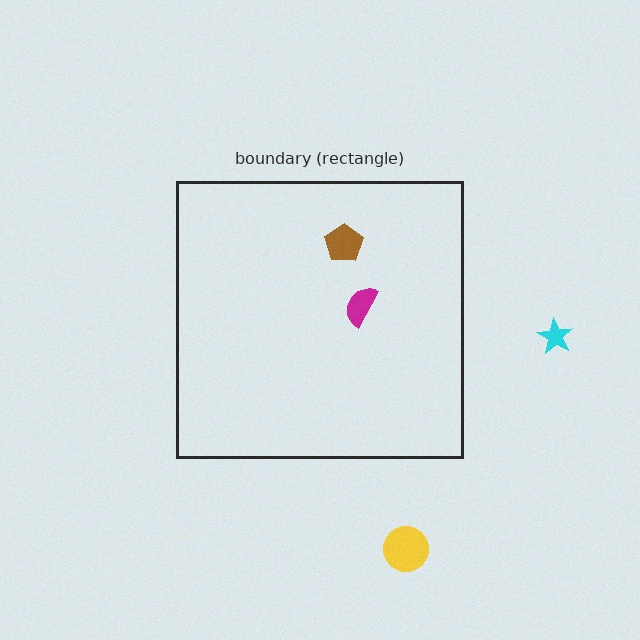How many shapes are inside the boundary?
2 inside, 2 outside.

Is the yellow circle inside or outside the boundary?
Outside.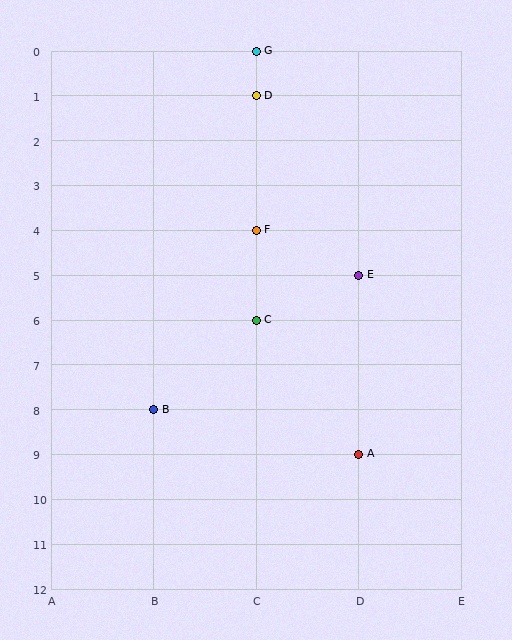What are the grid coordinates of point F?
Point F is at grid coordinates (C, 4).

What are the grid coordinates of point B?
Point B is at grid coordinates (B, 8).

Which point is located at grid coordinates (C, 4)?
Point F is at (C, 4).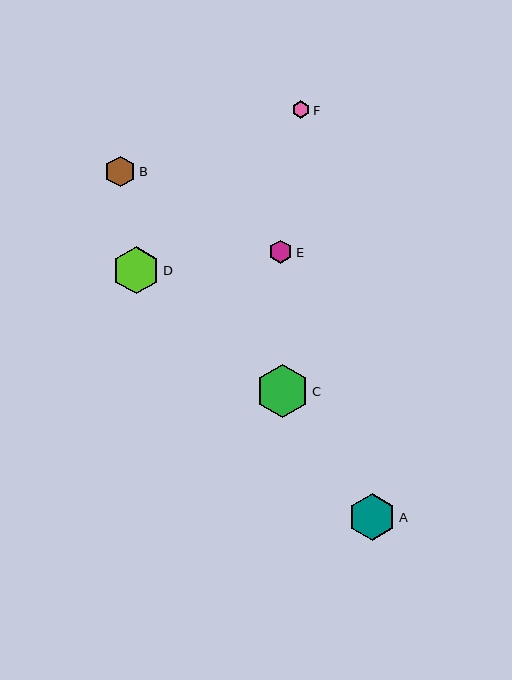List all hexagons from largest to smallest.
From largest to smallest: C, A, D, B, E, F.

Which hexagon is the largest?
Hexagon C is the largest with a size of approximately 53 pixels.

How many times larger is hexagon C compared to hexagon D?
Hexagon C is approximately 1.1 times the size of hexagon D.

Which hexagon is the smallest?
Hexagon F is the smallest with a size of approximately 17 pixels.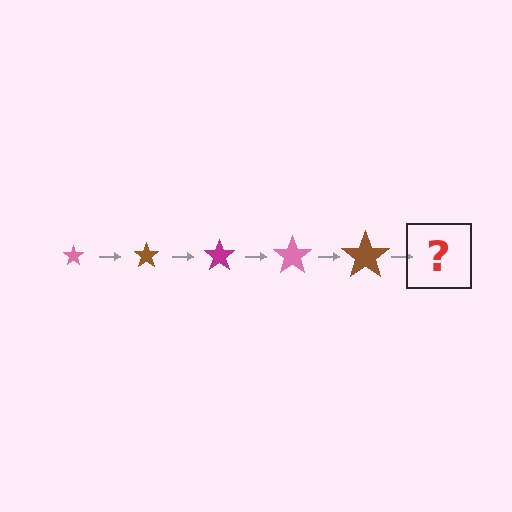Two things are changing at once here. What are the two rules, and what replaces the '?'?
The two rules are that the star grows larger each step and the color cycles through pink, brown, and magenta. The '?' should be a magenta star, larger than the previous one.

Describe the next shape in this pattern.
It should be a magenta star, larger than the previous one.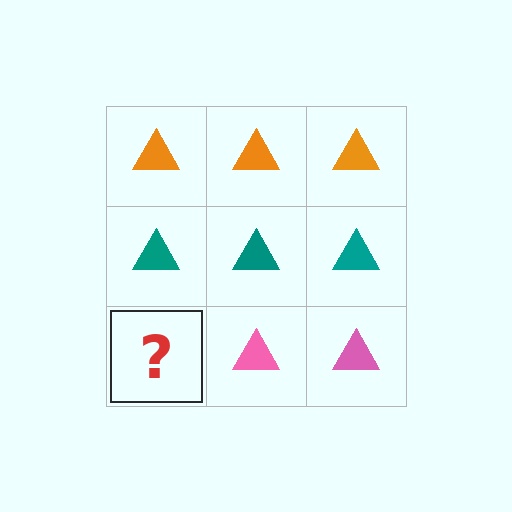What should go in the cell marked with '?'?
The missing cell should contain a pink triangle.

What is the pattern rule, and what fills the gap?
The rule is that each row has a consistent color. The gap should be filled with a pink triangle.